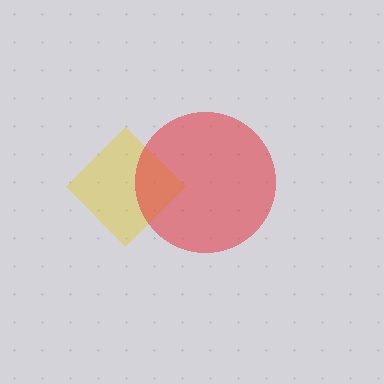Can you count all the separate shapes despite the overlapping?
Yes, there are 2 separate shapes.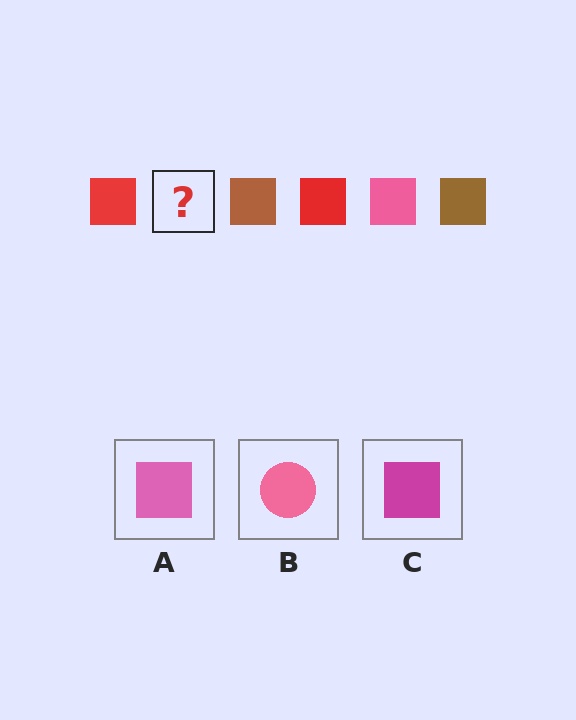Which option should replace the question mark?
Option A.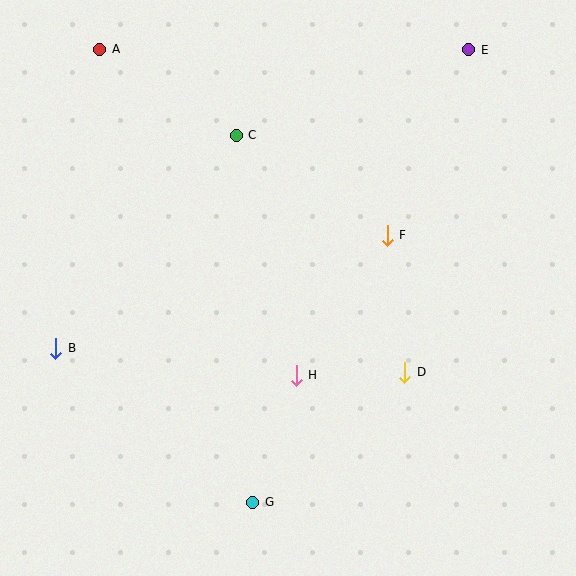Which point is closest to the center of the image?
Point H at (296, 375) is closest to the center.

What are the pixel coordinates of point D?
Point D is at (405, 372).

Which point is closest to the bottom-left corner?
Point B is closest to the bottom-left corner.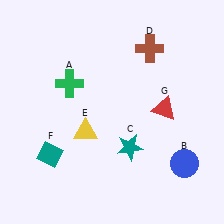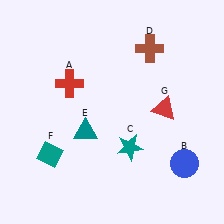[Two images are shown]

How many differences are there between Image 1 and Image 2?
There are 2 differences between the two images.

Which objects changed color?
A changed from green to red. E changed from yellow to teal.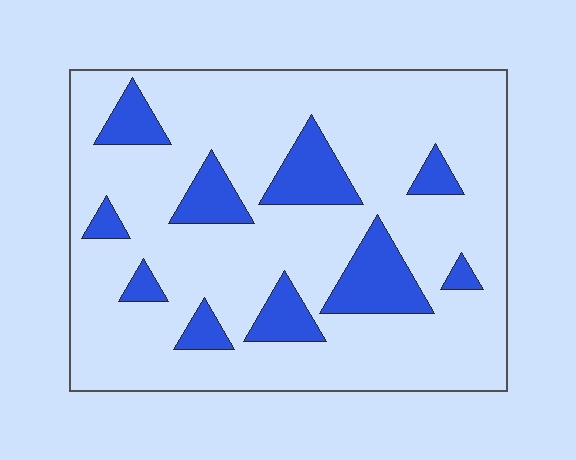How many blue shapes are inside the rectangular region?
10.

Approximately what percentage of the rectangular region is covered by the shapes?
Approximately 20%.